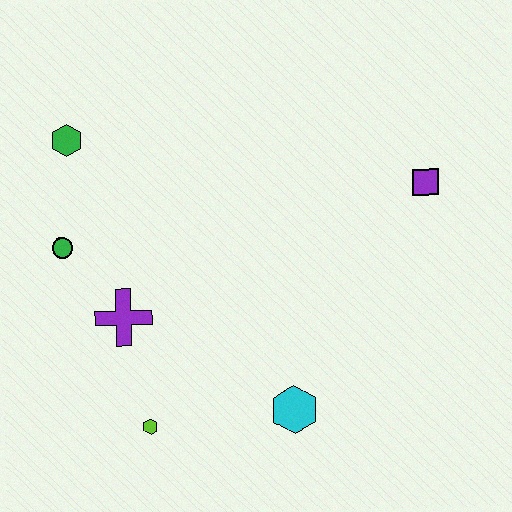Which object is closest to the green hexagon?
The green circle is closest to the green hexagon.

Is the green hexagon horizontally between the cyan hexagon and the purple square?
No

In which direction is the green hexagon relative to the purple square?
The green hexagon is to the left of the purple square.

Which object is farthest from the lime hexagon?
The purple square is farthest from the lime hexagon.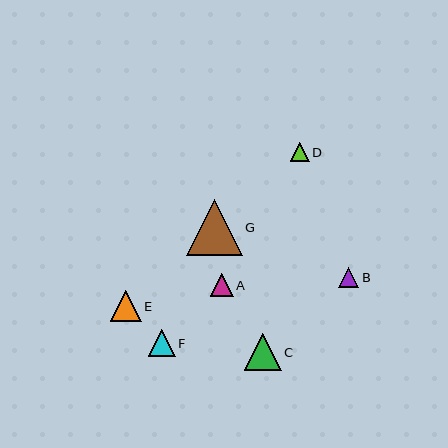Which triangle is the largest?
Triangle G is the largest with a size of approximately 56 pixels.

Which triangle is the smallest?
Triangle D is the smallest with a size of approximately 19 pixels.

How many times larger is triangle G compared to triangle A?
Triangle G is approximately 2.4 times the size of triangle A.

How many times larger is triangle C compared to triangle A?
Triangle C is approximately 1.6 times the size of triangle A.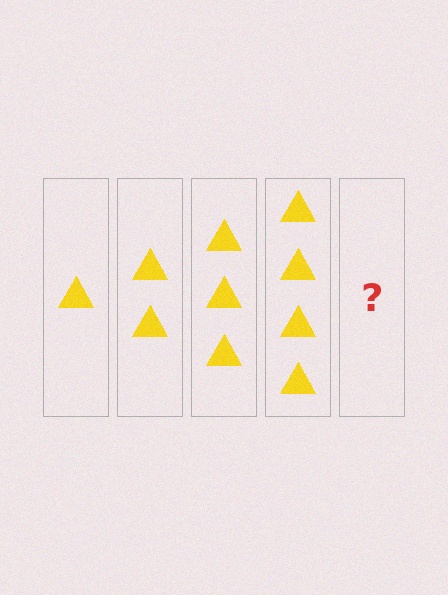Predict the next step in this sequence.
The next step is 5 triangles.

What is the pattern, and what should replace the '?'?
The pattern is that each step adds one more triangle. The '?' should be 5 triangles.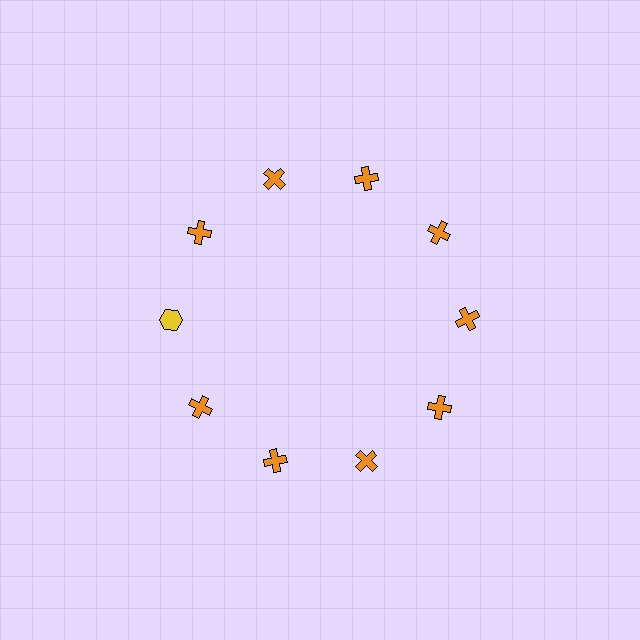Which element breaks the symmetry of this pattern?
The yellow hexagon at roughly the 9 o'clock position breaks the symmetry. All other shapes are orange crosses.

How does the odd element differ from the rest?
It differs in both color (yellow instead of orange) and shape (hexagon instead of cross).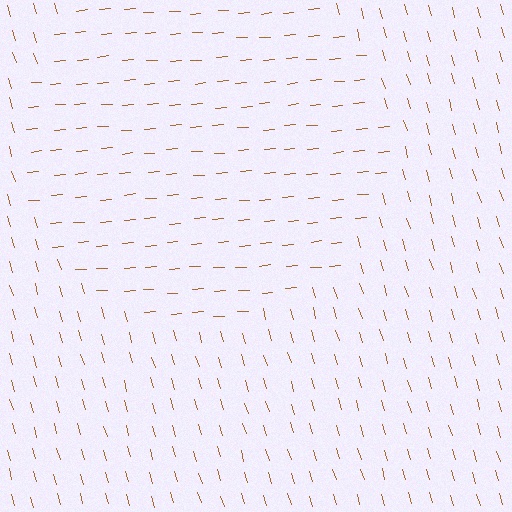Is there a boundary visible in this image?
Yes, there is a texture boundary formed by a change in line orientation.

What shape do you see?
I see a circle.